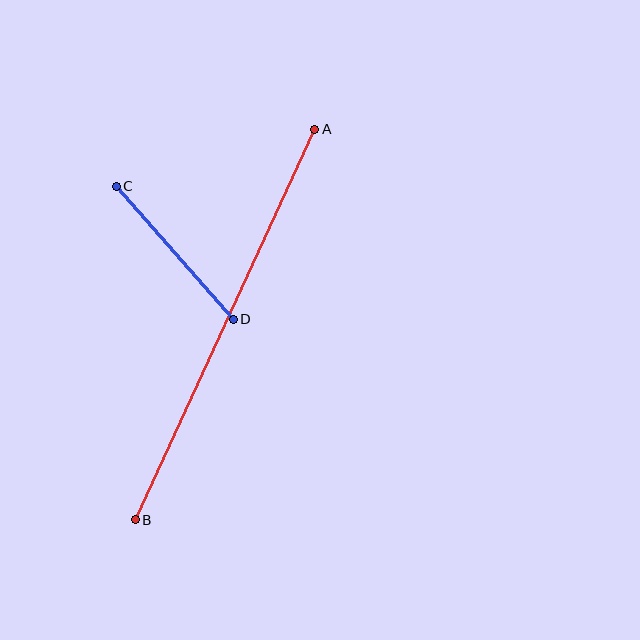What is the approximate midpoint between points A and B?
The midpoint is at approximately (225, 325) pixels.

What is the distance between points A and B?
The distance is approximately 430 pixels.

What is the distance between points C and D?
The distance is approximately 177 pixels.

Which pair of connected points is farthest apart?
Points A and B are farthest apart.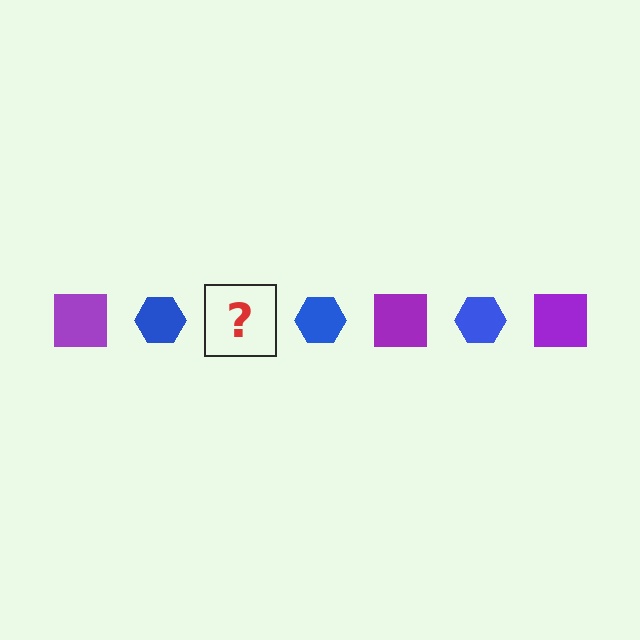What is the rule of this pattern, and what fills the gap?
The rule is that the pattern alternates between purple square and blue hexagon. The gap should be filled with a purple square.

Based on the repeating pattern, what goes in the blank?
The blank should be a purple square.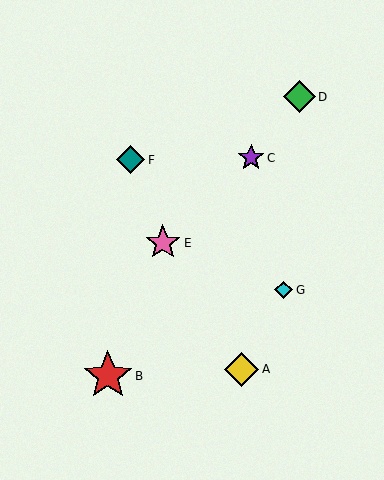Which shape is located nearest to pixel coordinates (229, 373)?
The yellow diamond (labeled A) at (242, 369) is nearest to that location.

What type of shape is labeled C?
Shape C is a purple star.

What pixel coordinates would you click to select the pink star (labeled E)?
Click at (163, 243) to select the pink star E.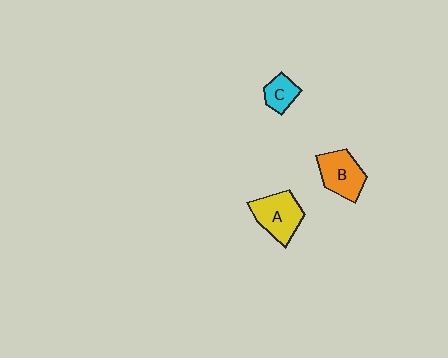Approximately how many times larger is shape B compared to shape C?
Approximately 1.8 times.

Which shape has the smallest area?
Shape C (cyan).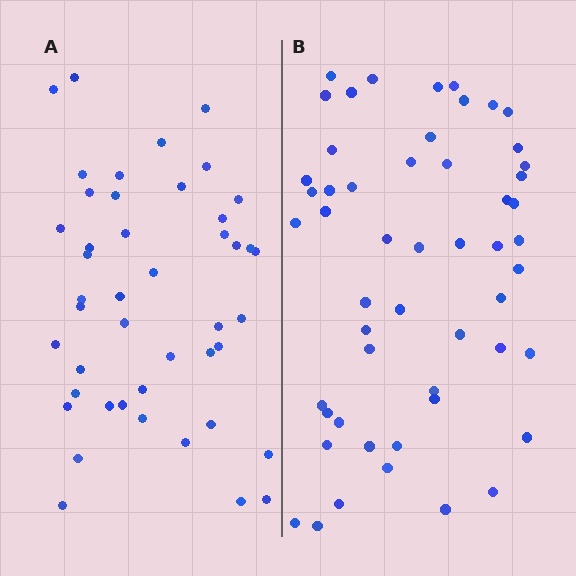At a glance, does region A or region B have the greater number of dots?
Region B (the right region) has more dots.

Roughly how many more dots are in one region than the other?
Region B has roughly 8 or so more dots than region A.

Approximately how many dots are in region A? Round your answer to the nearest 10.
About 40 dots. (The exact count is 45, which rounds to 40.)